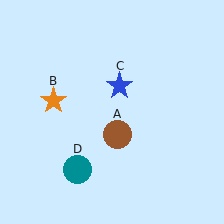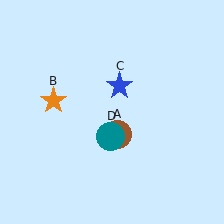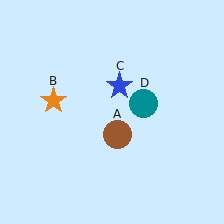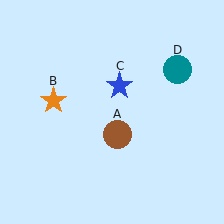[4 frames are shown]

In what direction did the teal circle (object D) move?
The teal circle (object D) moved up and to the right.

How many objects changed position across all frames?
1 object changed position: teal circle (object D).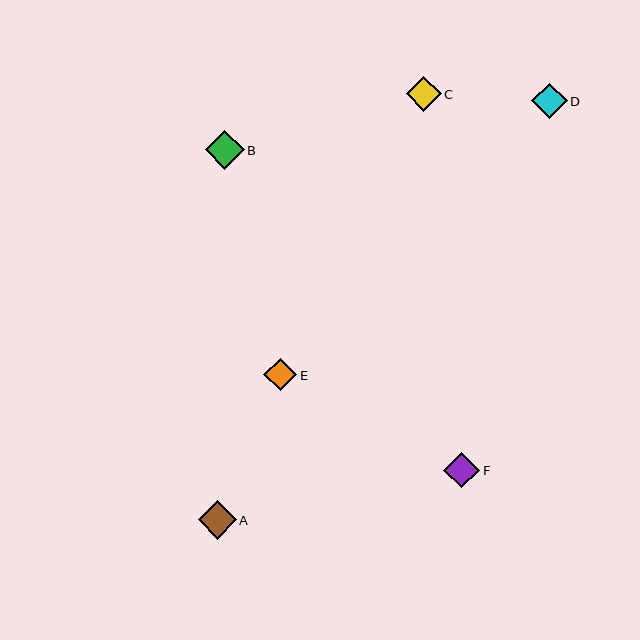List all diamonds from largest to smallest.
From largest to smallest: B, A, F, D, C, E.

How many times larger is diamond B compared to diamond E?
Diamond B is approximately 1.2 times the size of diamond E.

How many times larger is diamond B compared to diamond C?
Diamond B is approximately 1.1 times the size of diamond C.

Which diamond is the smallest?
Diamond E is the smallest with a size of approximately 33 pixels.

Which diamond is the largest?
Diamond B is the largest with a size of approximately 39 pixels.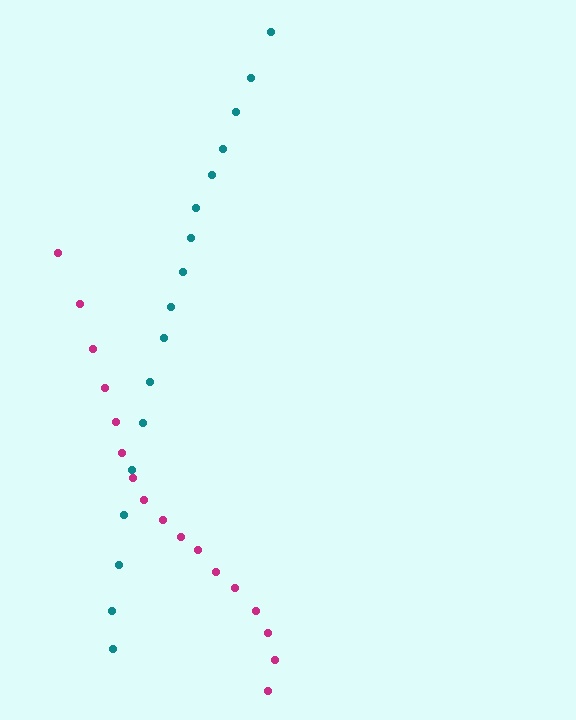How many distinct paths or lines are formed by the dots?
There are 2 distinct paths.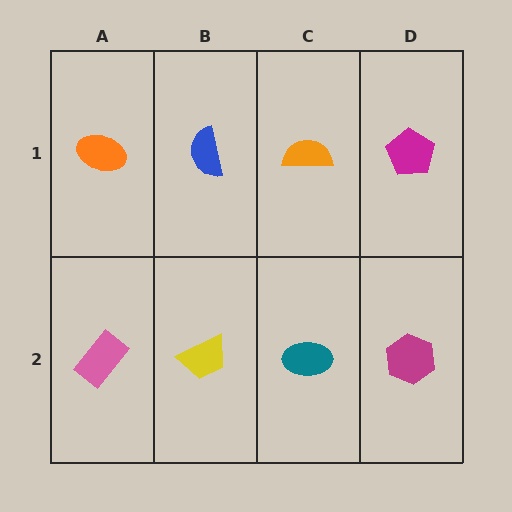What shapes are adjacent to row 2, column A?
An orange ellipse (row 1, column A), a yellow trapezoid (row 2, column B).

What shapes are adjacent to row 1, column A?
A pink rectangle (row 2, column A), a blue semicircle (row 1, column B).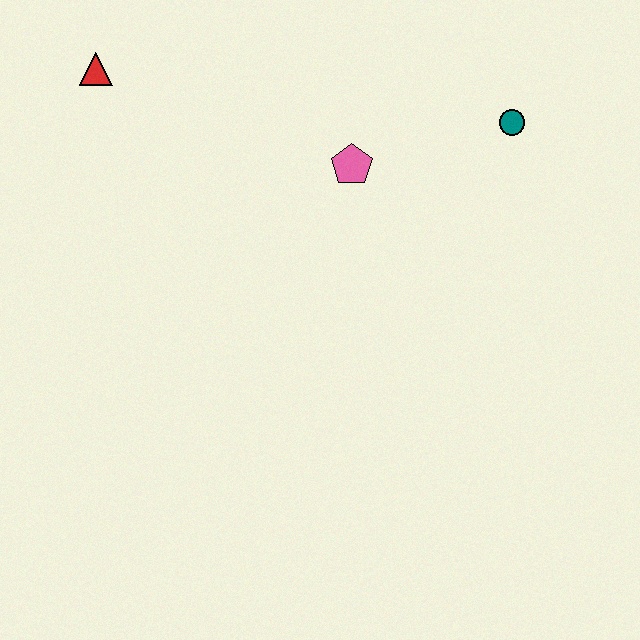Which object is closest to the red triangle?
The pink pentagon is closest to the red triangle.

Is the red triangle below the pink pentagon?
No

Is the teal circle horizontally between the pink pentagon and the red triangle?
No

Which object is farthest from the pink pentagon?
The red triangle is farthest from the pink pentagon.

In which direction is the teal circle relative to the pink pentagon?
The teal circle is to the right of the pink pentagon.